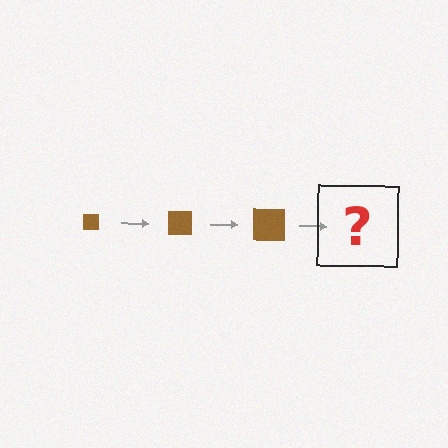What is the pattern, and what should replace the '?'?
The pattern is that the square gets progressively larger each step. The '?' should be a brown square, larger than the previous one.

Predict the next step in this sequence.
The next step is a brown square, larger than the previous one.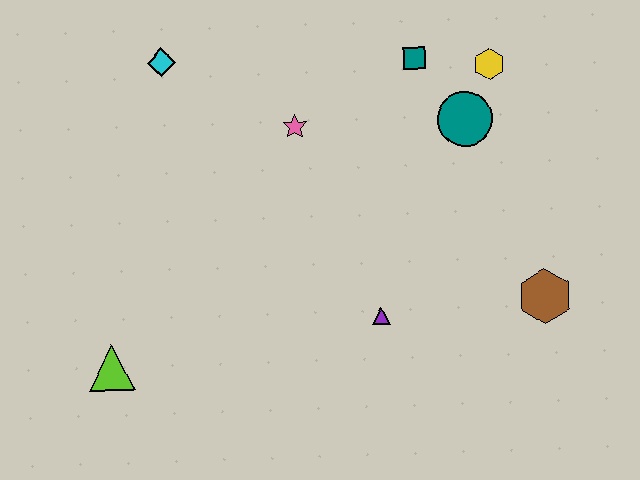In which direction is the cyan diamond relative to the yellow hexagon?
The cyan diamond is to the left of the yellow hexagon.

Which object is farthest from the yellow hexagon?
The lime triangle is farthest from the yellow hexagon.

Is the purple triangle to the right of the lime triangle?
Yes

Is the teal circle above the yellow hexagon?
No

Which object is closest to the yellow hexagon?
The teal circle is closest to the yellow hexagon.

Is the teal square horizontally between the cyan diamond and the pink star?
No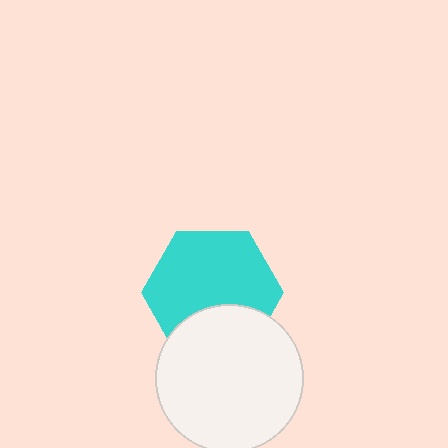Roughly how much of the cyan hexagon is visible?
Most of it is visible (roughly 70%).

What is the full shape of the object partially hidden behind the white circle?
The partially hidden object is a cyan hexagon.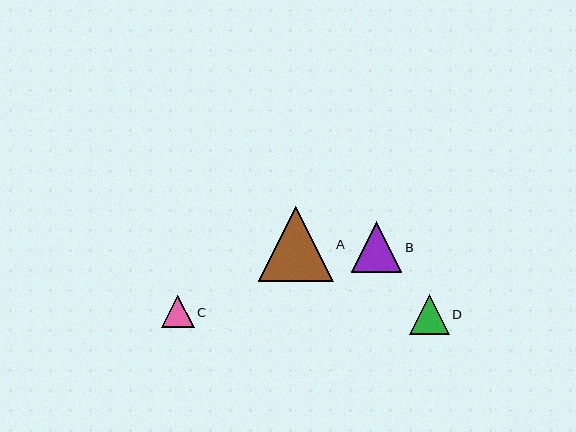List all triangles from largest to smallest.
From largest to smallest: A, B, D, C.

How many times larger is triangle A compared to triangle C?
Triangle A is approximately 2.3 times the size of triangle C.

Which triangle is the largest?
Triangle A is the largest with a size of approximately 75 pixels.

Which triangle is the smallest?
Triangle C is the smallest with a size of approximately 33 pixels.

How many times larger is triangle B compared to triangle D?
Triangle B is approximately 1.3 times the size of triangle D.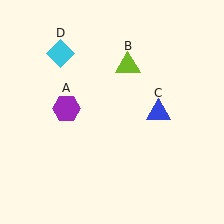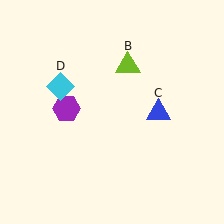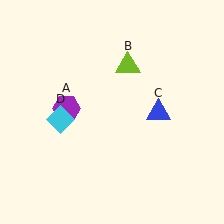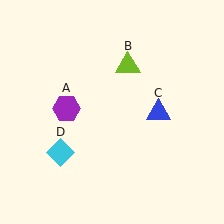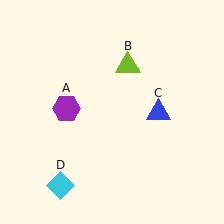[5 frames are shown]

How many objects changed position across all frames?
1 object changed position: cyan diamond (object D).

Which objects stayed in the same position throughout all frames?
Purple hexagon (object A) and lime triangle (object B) and blue triangle (object C) remained stationary.